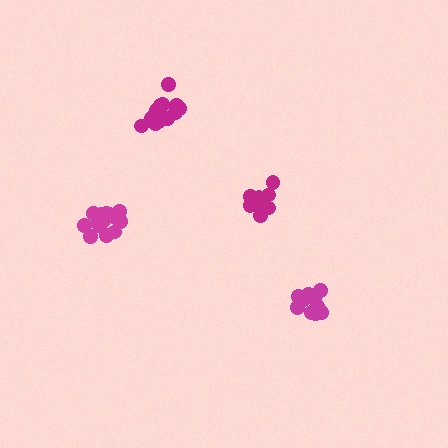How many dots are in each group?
Group 1: 11 dots, Group 2: 12 dots, Group 3: 14 dots, Group 4: 16 dots (53 total).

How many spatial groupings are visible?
There are 4 spatial groupings.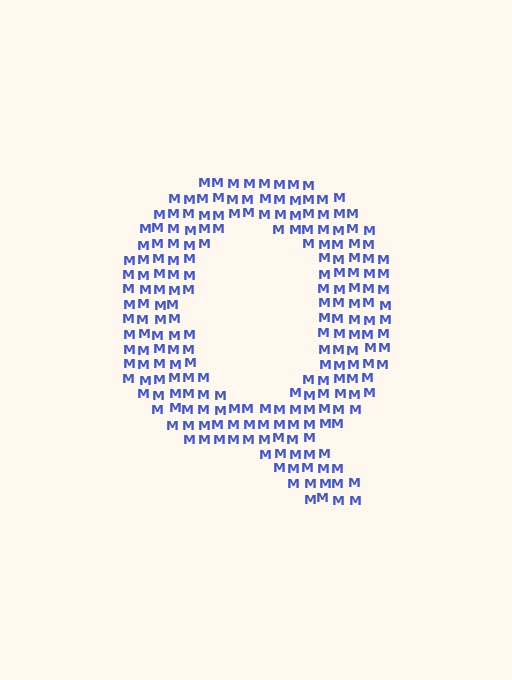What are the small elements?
The small elements are letter M's.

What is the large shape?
The large shape is the letter Q.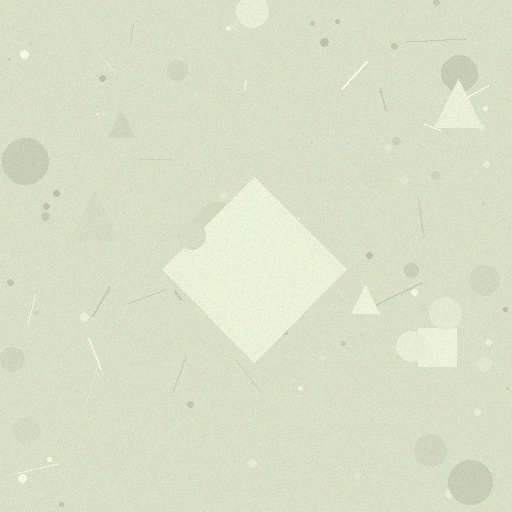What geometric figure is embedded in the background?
A diamond is embedded in the background.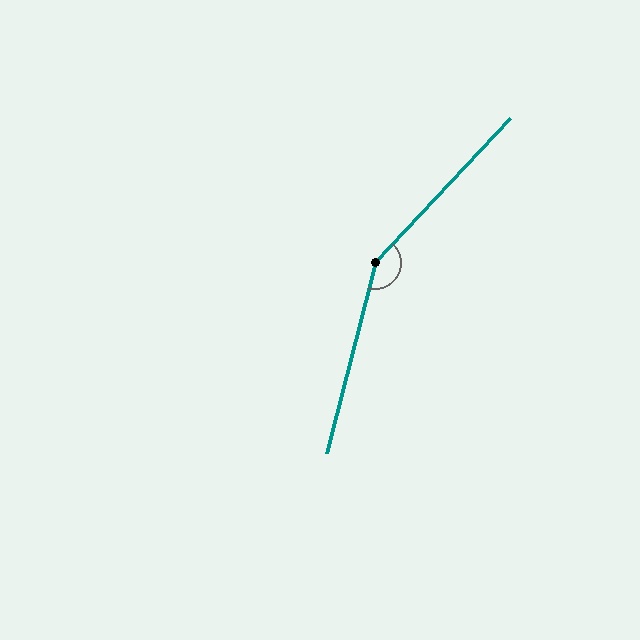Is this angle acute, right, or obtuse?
It is obtuse.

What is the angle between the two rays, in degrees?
Approximately 151 degrees.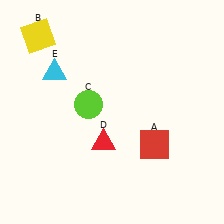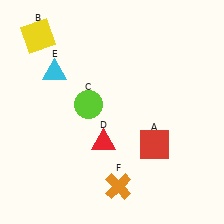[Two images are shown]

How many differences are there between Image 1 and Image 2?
There is 1 difference between the two images.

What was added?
An orange cross (F) was added in Image 2.